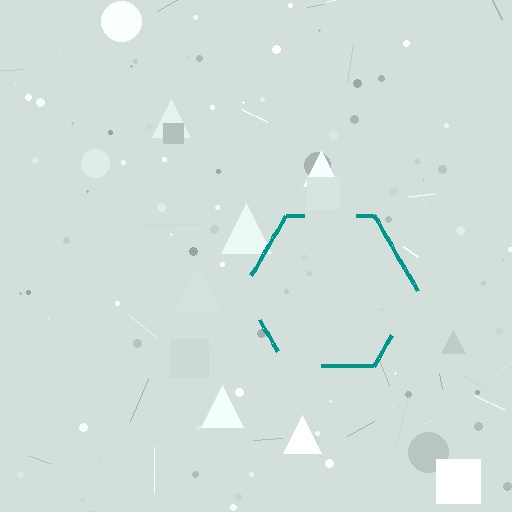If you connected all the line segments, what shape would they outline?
They would outline a hexagon.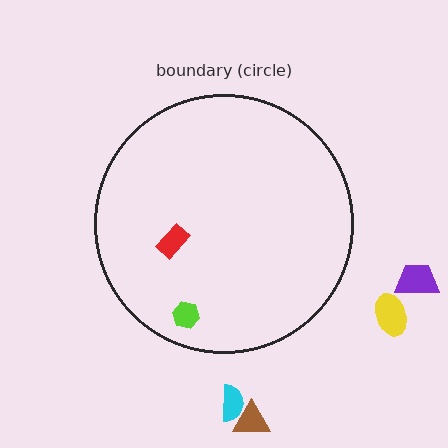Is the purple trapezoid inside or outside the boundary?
Outside.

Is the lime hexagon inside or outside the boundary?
Inside.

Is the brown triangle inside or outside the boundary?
Outside.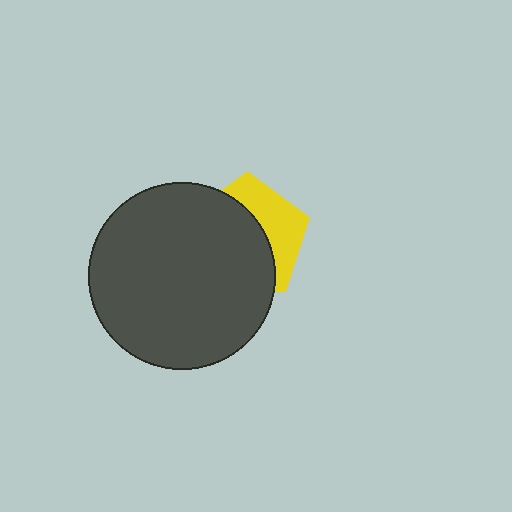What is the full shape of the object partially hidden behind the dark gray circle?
The partially hidden object is a yellow pentagon.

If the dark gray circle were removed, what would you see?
You would see the complete yellow pentagon.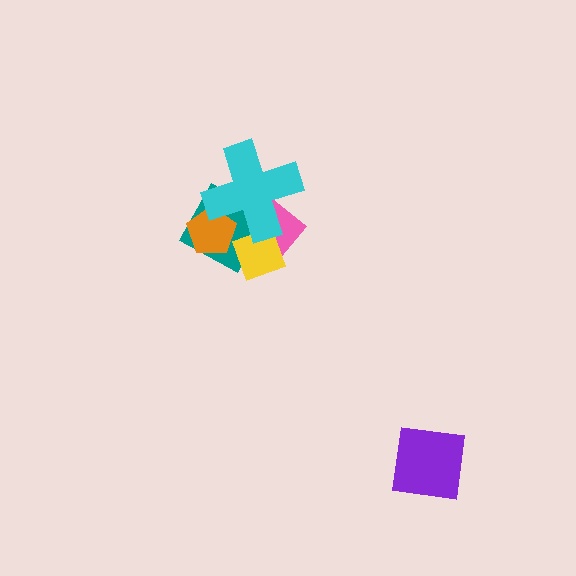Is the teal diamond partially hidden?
Yes, it is partially covered by another shape.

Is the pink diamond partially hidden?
Yes, it is partially covered by another shape.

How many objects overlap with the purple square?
0 objects overlap with the purple square.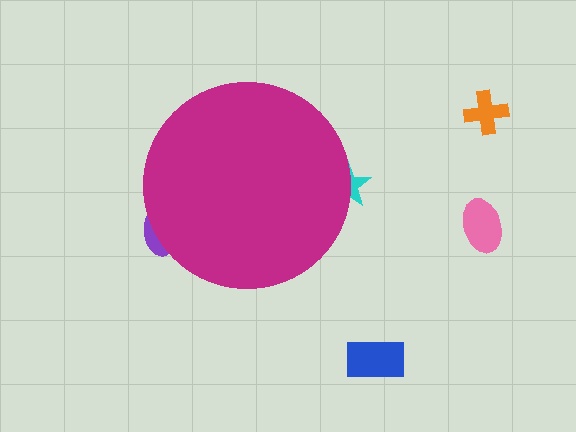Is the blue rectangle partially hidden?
No, the blue rectangle is fully visible.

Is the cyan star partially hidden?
Yes, the cyan star is partially hidden behind the magenta circle.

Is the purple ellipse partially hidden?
Yes, the purple ellipse is partially hidden behind the magenta circle.